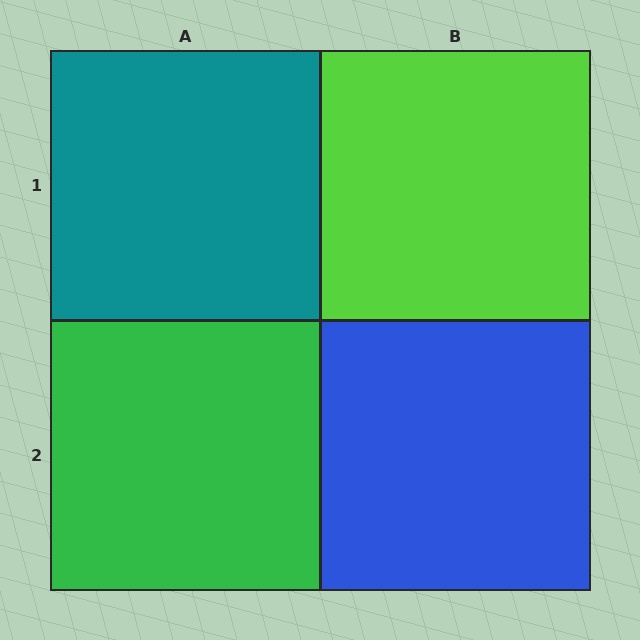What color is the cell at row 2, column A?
Green.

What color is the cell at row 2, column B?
Blue.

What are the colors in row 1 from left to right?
Teal, lime.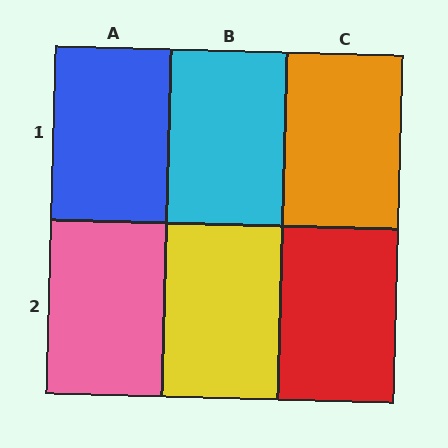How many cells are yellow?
1 cell is yellow.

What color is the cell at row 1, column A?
Blue.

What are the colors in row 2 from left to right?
Pink, yellow, red.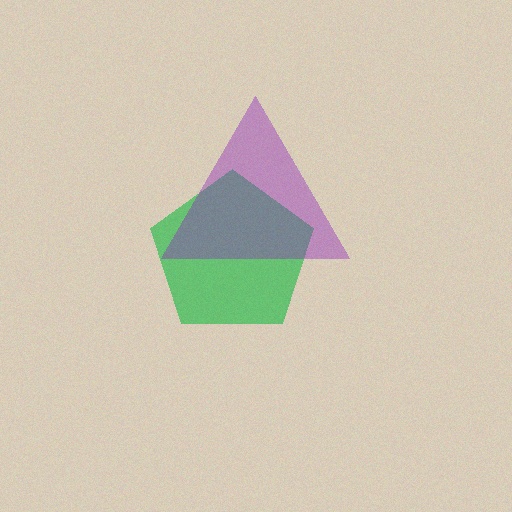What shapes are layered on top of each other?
The layered shapes are: a green pentagon, a purple triangle.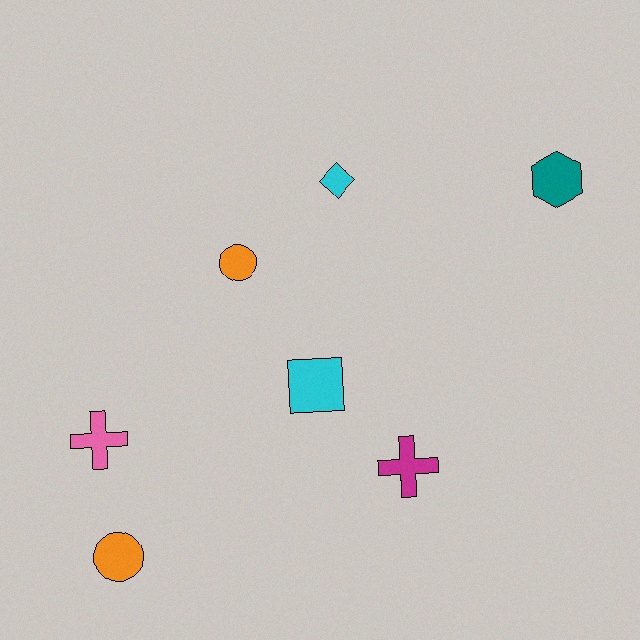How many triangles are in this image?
There are no triangles.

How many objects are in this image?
There are 7 objects.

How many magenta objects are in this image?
There is 1 magenta object.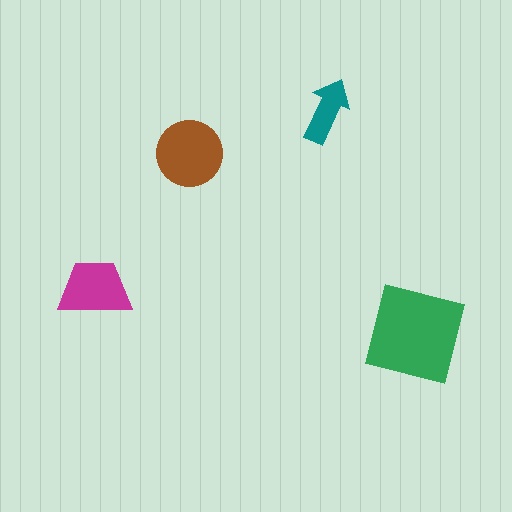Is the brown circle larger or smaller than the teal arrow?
Larger.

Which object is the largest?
The green square.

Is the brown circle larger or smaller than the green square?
Smaller.